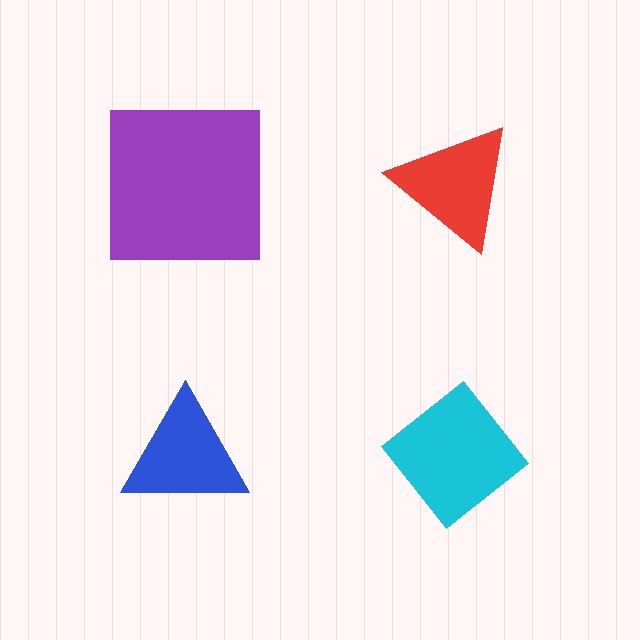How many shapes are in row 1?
2 shapes.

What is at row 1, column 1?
A purple square.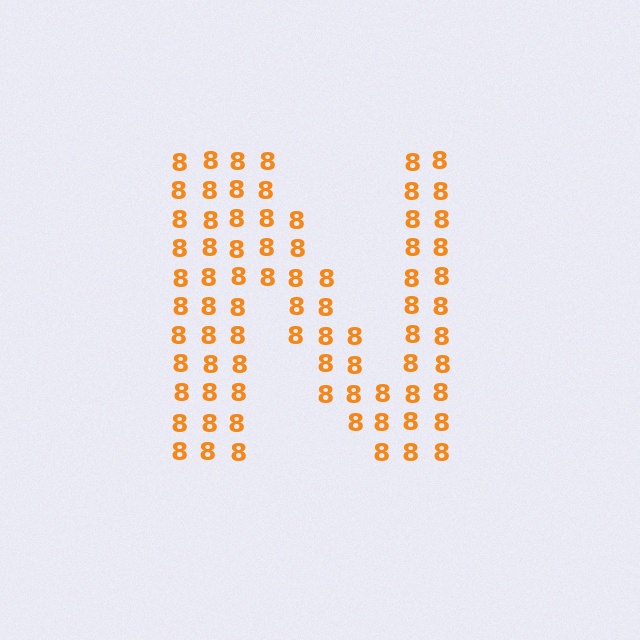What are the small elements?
The small elements are digit 8's.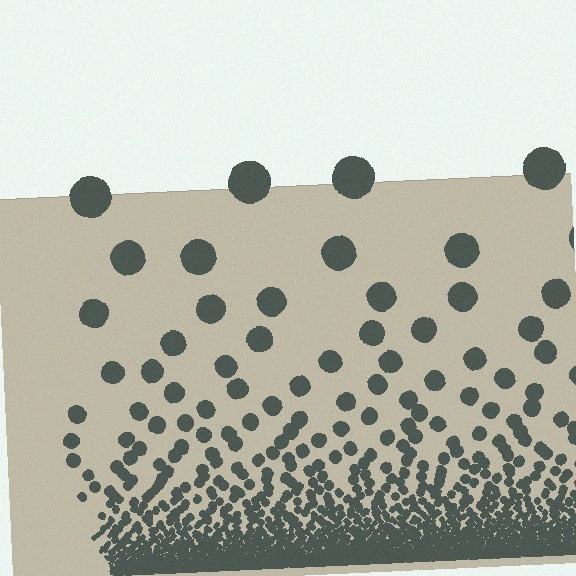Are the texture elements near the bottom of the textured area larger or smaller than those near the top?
Smaller. The gradient is inverted — elements near the bottom are smaller and denser.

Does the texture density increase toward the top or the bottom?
Density increases toward the bottom.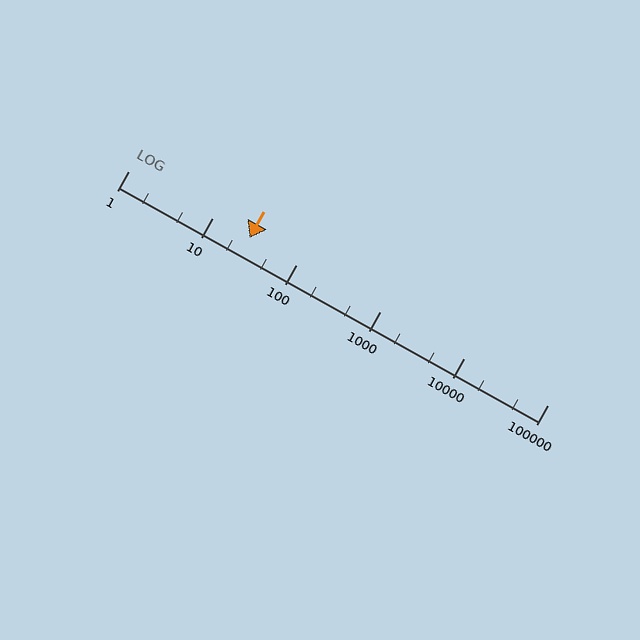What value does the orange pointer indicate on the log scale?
The pointer indicates approximately 28.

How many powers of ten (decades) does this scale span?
The scale spans 5 decades, from 1 to 100000.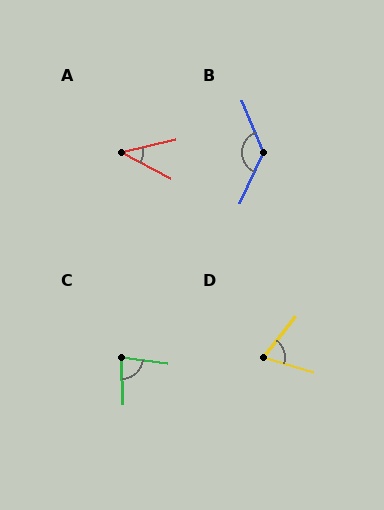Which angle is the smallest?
A, at approximately 42 degrees.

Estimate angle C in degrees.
Approximately 81 degrees.